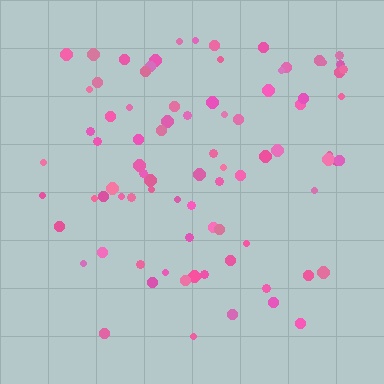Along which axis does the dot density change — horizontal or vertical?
Vertical.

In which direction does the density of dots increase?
From bottom to top, with the top side densest.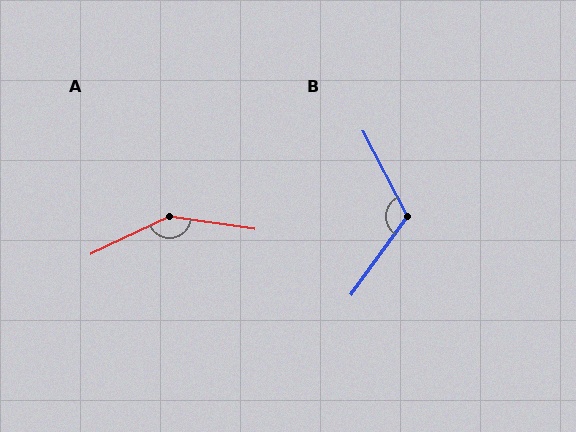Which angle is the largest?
A, at approximately 147 degrees.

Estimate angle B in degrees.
Approximately 117 degrees.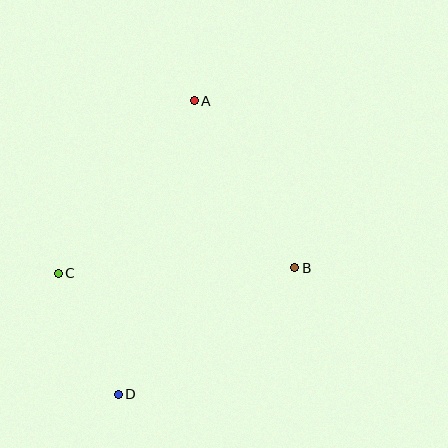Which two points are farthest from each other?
Points A and D are farthest from each other.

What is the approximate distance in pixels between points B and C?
The distance between B and C is approximately 237 pixels.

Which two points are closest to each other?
Points C and D are closest to each other.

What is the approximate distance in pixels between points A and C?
The distance between A and C is approximately 220 pixels.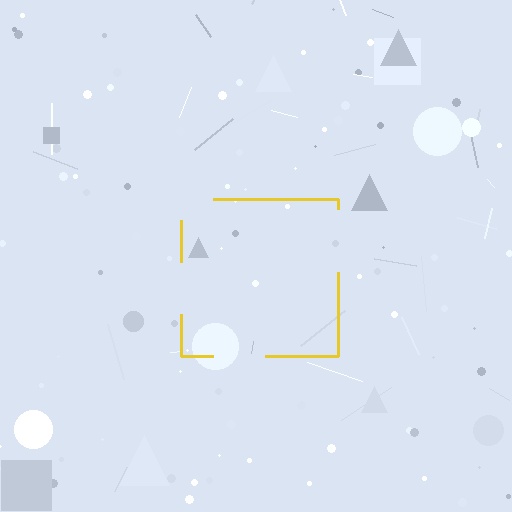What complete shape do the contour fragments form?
The contour fragments form a square.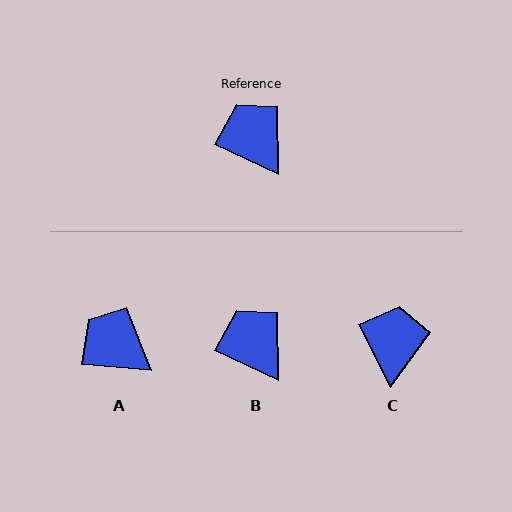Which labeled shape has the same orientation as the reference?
B.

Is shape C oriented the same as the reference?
No, it is off by about 37 degrees.